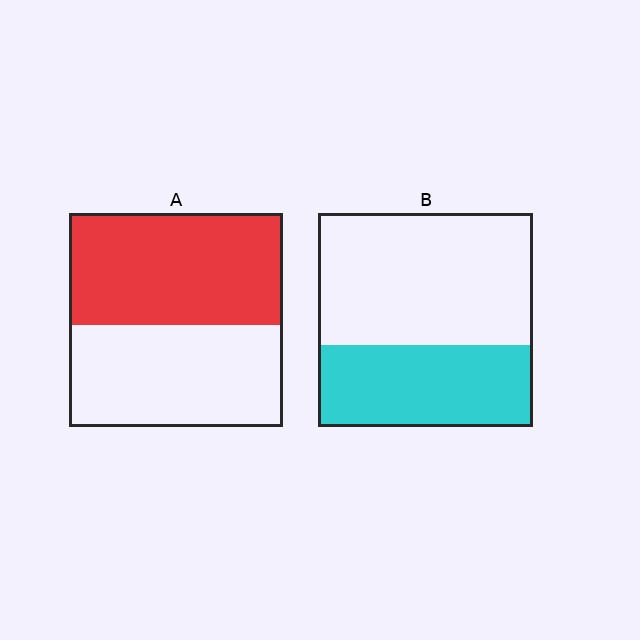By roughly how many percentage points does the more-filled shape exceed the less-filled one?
By roughly 15 percentage points (A over B).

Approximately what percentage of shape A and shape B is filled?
A is approximately 50% and B is approximately 40%.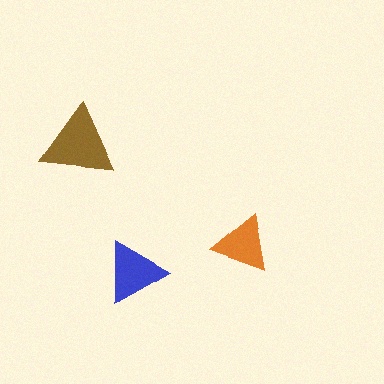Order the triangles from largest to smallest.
the brown one, the blue one, the orange one.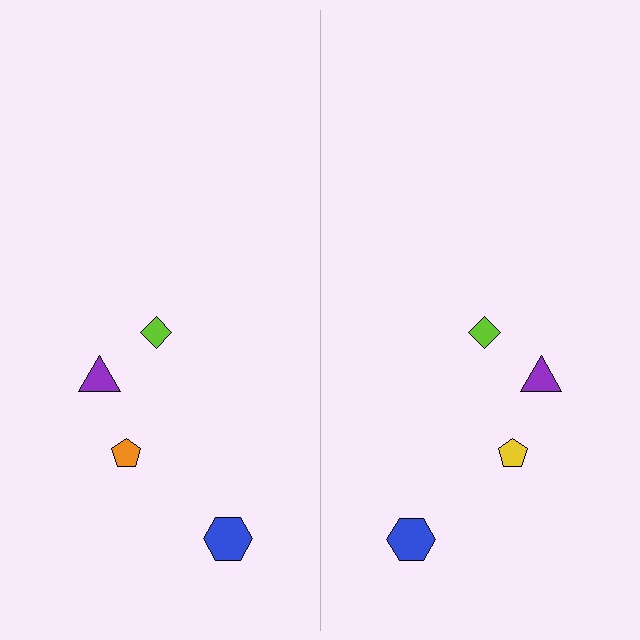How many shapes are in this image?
There are 8 shapes in this image.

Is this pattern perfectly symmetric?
No, the pattern is not perfectly symmetric. The yellow pentagon on the right side breaks the symmetry — its mirror counterpart is orange.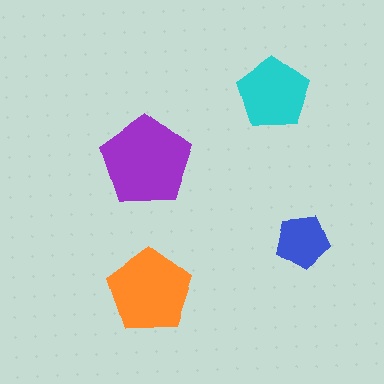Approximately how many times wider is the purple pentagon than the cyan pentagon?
About 1.5 times wider.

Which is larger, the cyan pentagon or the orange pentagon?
The orange one.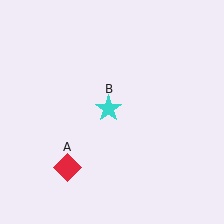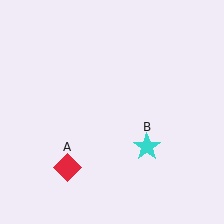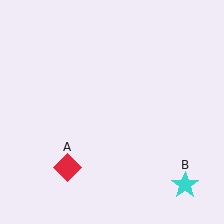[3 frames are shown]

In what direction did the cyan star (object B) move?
The cyan star (object B) moved down and to the right.